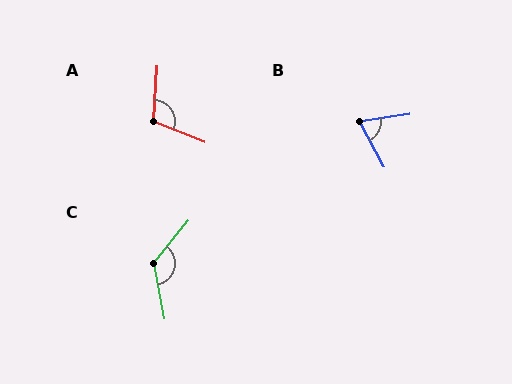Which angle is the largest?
C, at approximately 130 degrees.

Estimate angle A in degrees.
Approximately 108 degrees.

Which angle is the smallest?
B, at approximately 70 degrees.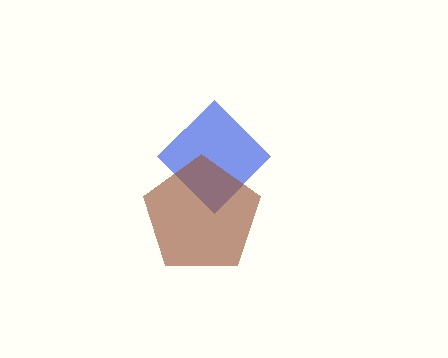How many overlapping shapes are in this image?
There are 2 overlapping shapes in the image.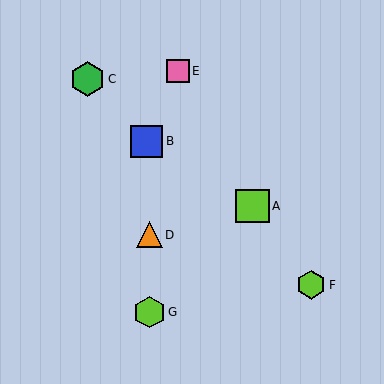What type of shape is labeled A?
Shape A is a lime square.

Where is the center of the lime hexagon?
The center of the lime hexagon is at (311, 285).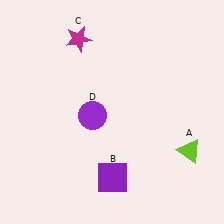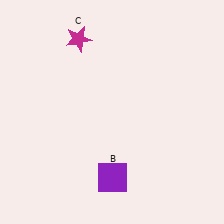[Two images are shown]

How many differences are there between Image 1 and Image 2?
There are 2 differences between the two images.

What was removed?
The purple circle (D), the lime triangle (A) were removed in Image 2.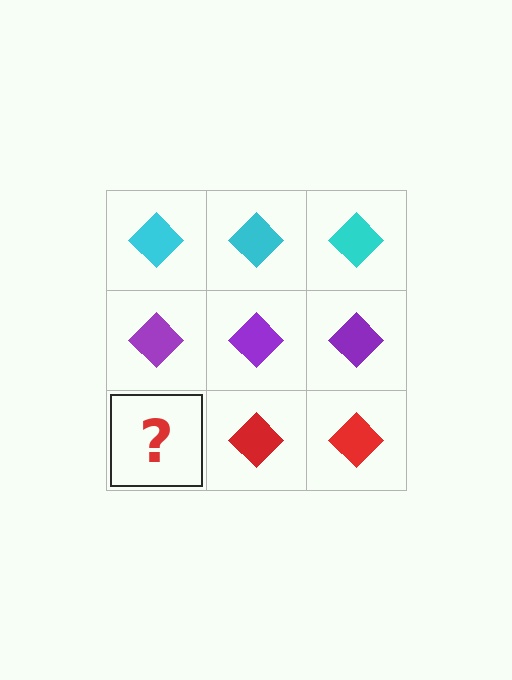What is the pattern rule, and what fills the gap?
The rule is that each row has a consistent color. The gap should be filled with a red diamond.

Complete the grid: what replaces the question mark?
The question mark should be replaced with a red diamond.